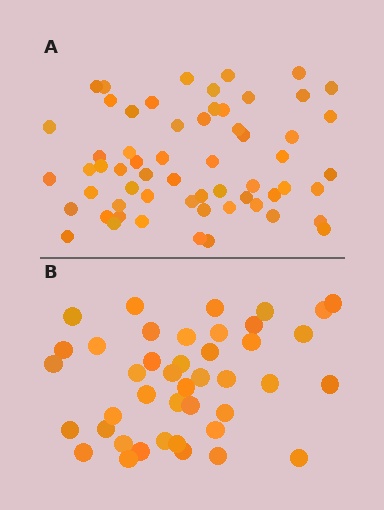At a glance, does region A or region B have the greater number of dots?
Region A (the top region) has more dots.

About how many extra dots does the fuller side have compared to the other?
Region A has approximately 20 more dots than region B.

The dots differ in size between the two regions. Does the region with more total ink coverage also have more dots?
No. Region B has more total ink coverage because its dots are larger, but region A actually contains more individual dots. Total area can be misleading — the number of items is what matters here.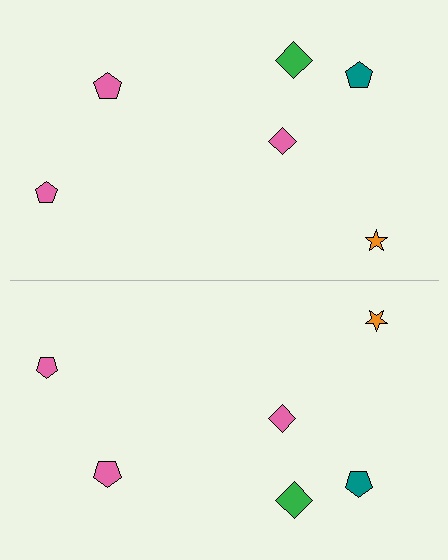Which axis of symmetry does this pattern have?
The pattern has a horizontal axis of symmetry running through the center of the image.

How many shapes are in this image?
There are 12 shapes in this image.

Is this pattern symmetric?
Yes, this pattern has bilateral (reflection) symmetry.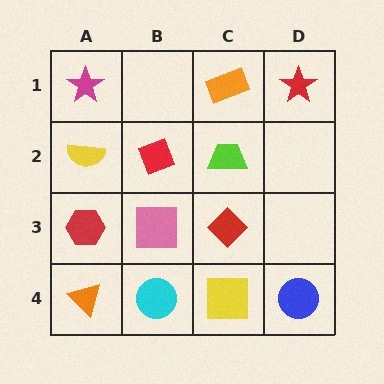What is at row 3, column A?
A red hexagon.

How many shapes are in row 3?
3 shapes.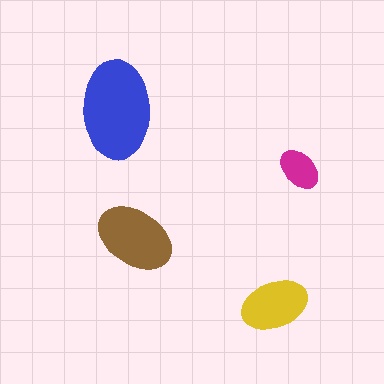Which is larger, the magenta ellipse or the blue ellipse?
The blue one.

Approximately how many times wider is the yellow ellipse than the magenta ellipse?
About 1.5 times wider.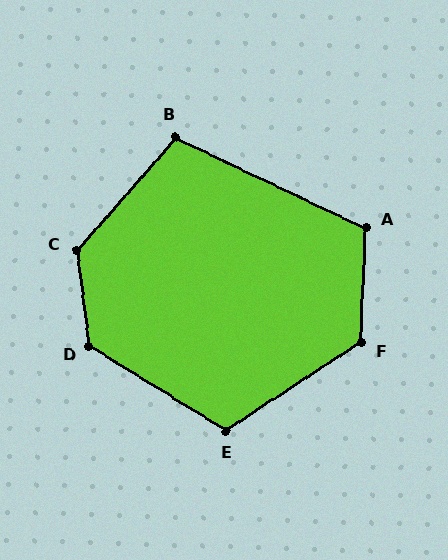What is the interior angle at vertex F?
Approximately 125 degrees (obtuse).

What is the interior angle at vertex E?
Approximately 115 degrees (obtuse).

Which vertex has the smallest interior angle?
B, at approximately 106 degrees.